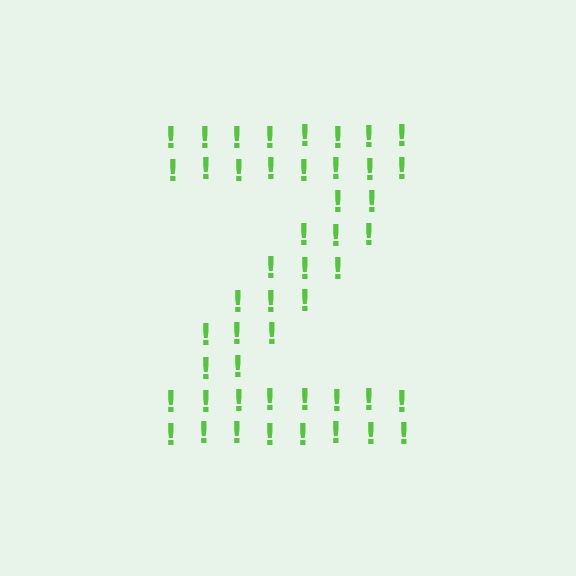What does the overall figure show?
The overall figure shows the letter Z.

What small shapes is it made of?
It is made of small exclamation marks.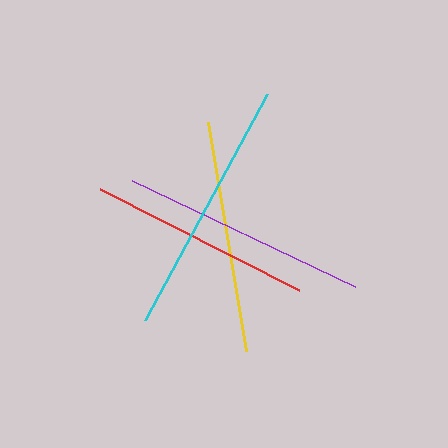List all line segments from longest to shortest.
From longest to shortest: cyan, purple, yellow, red.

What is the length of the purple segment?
The purple segment is approximately 247 pixels long.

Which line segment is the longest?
The cyan line is the longest at approximately 257 pixels.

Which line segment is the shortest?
The red line is the shortest at approximately 224 pixels.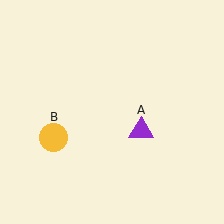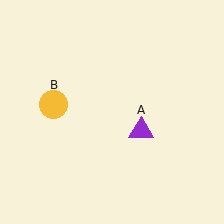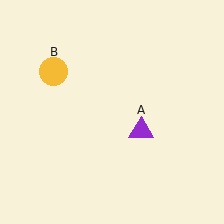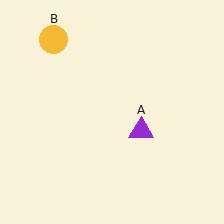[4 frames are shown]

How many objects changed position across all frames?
1 object changed position: yellow circle (object B).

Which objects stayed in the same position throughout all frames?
Purple triangle (object A) remained stationary.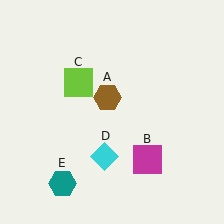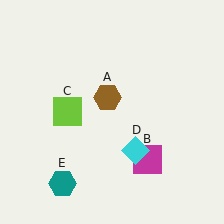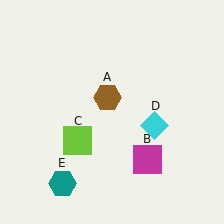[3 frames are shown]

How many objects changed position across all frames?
2 objects changed position: lime square (object C), cyan diamond (object D).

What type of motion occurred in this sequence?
The lime square (object C), cyan diamond (object D) rotated counterclockwise around the center of the scene.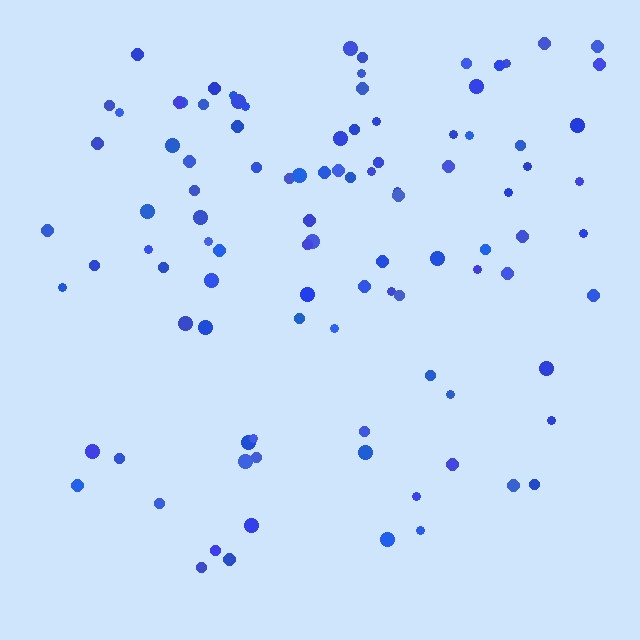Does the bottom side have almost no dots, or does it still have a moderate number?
Still a moderate number, just noticeably fewer than the top.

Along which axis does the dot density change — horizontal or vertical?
Vertical.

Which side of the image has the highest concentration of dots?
The top.